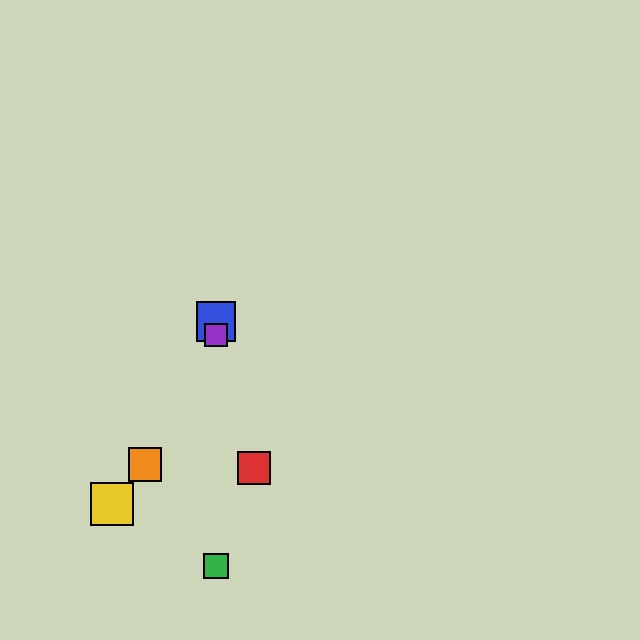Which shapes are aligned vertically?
The blue square, the green square, the purple square are aligned vertically.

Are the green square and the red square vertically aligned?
No, the green square is at x≈216 and the red square is at x≈254.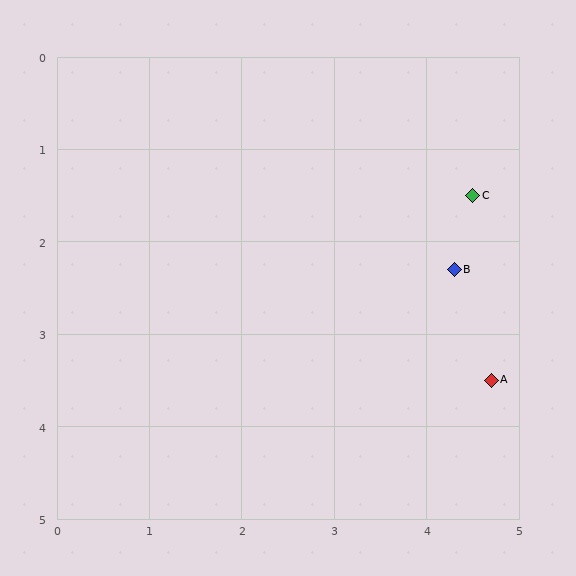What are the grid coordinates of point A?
Point A is at approximately (4.7, 3.5).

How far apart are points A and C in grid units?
Points A and C are about 2.0 grid units apart.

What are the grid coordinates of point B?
Point B is at approximately (4.3, 2.3).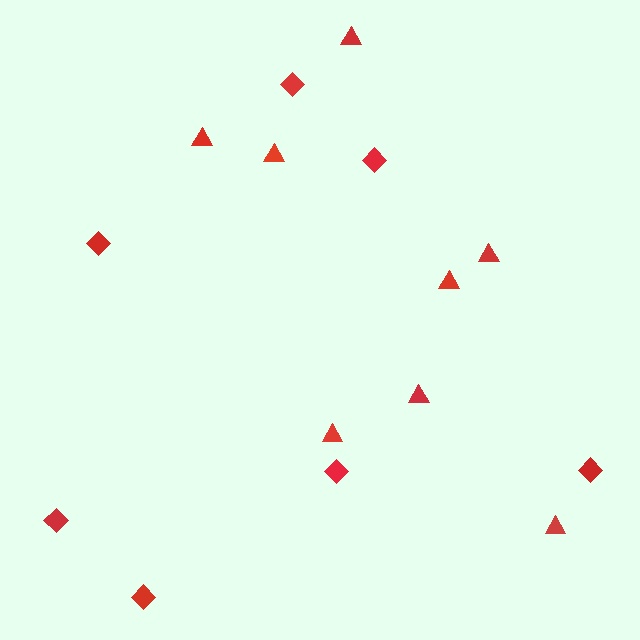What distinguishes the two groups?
There are 2 groups: one group of triangles (8) and one group of diamonds (7).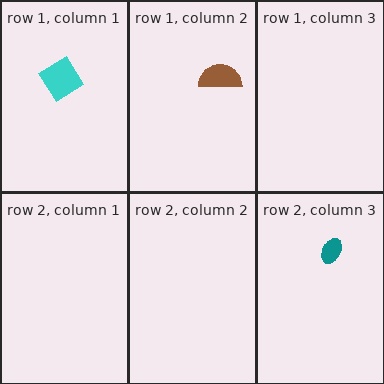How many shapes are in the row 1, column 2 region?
1.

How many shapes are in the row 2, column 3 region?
1.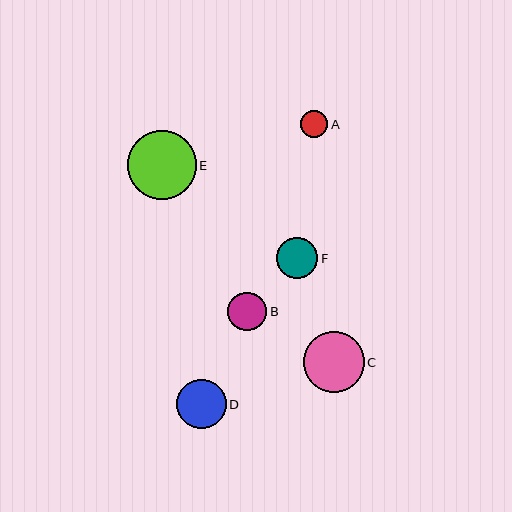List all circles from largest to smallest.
From largest to smallest: E, C, D, F, B, A.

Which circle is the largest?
Circle E is the largest with a size of approximately 69 pixels.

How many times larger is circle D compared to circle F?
Circle D is approximately 1.2 times the size of circle F.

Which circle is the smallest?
Circle A is the smallest with a size of approximately 27 pixels.